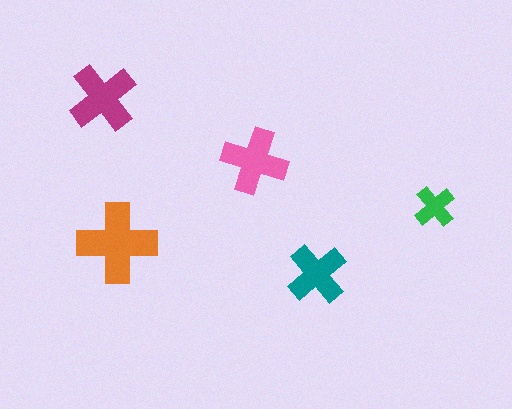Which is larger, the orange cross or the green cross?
The orange one.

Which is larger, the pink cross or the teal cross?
The pink one.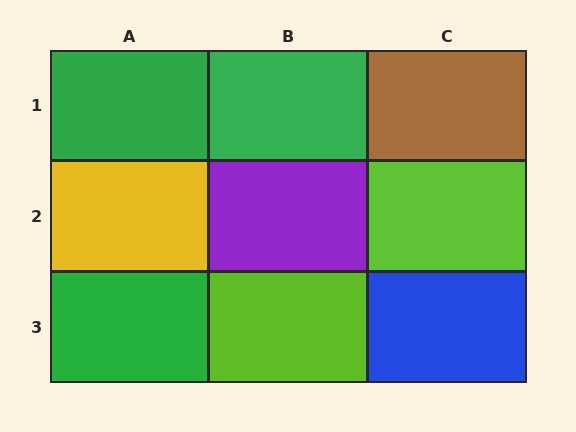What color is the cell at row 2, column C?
Lime.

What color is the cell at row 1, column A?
Green.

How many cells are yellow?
1 cell is yellow.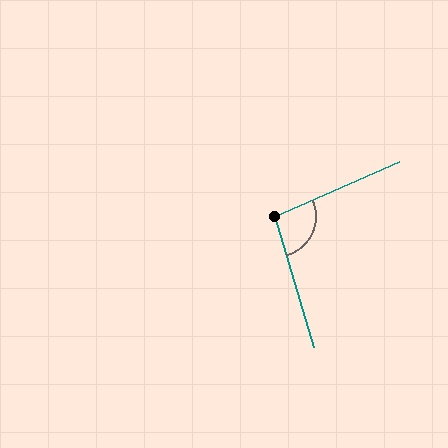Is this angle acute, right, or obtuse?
It is obtuse.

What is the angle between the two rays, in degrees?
Approximately 97 degrees.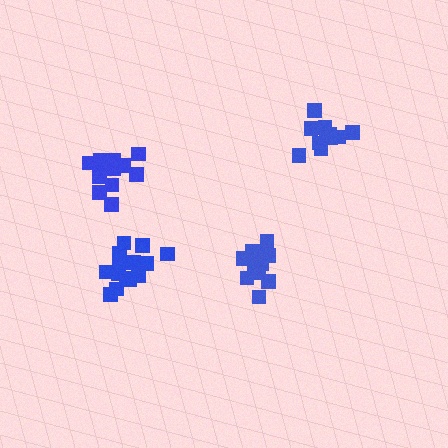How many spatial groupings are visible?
There are 4 spatial groupings.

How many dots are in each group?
Group 1: 12 dots, Group 2: 12 dots, Group 3: 15 dots, Group 4: 13 dots (52 total).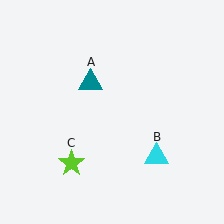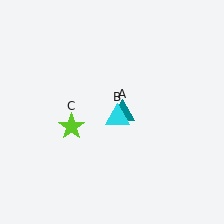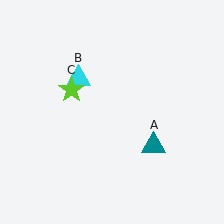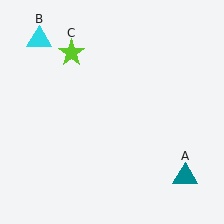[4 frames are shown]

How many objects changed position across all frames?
3 objects changed position: teal triangle (object A), cyan triangle (object B), lime star (object C).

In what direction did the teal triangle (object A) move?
The teal triangle (object A) moved down and to the right.